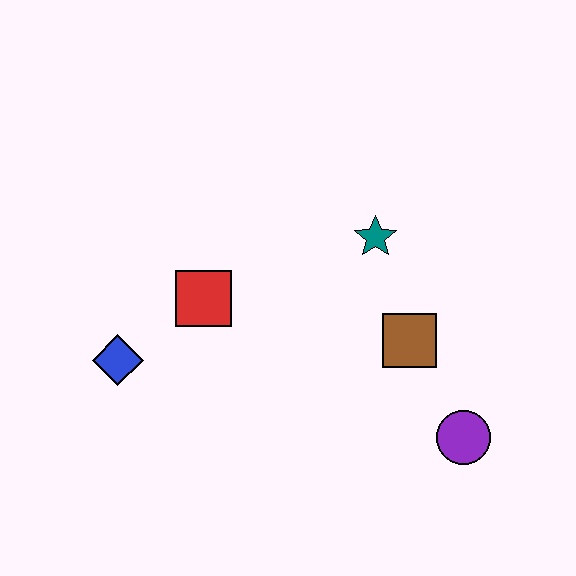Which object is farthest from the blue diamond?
The purple circle is farthest from the blue diamond.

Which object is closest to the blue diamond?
The red square is closest to the blue diamond.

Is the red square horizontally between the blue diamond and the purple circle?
Yes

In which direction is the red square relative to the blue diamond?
The red square is to the right of the blue diamond.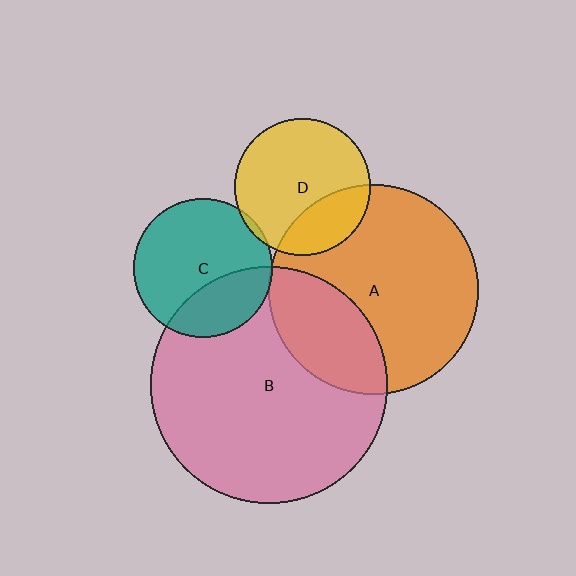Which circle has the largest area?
Circle B (pink).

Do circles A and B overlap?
Yes.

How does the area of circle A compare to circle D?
Approximately 2.4 times.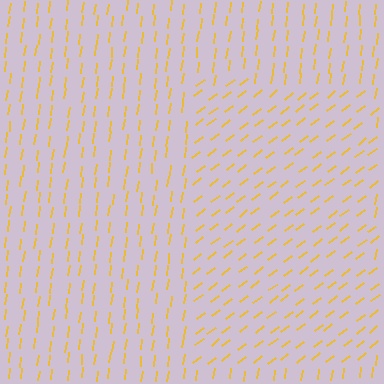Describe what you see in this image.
The image is filled with small yellow line segments. A rectangle region in the image has lines oriented differently from the surrounding lines, creating a visible texture boundary.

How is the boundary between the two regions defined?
The boundary is defined purely by a change in line orientation (approximately 45 degrees difference). All lines are the same color and thickness.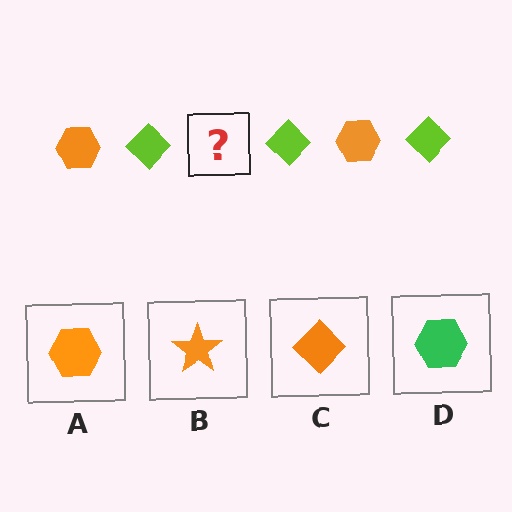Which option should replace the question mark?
Option A.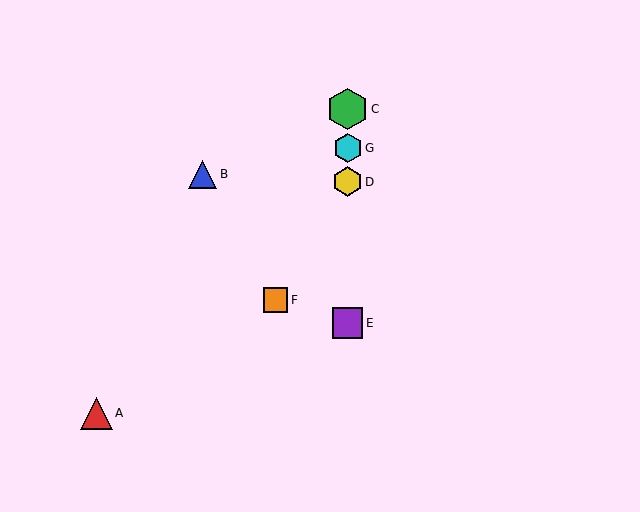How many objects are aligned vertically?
4 objects (C, D, E, G) are aligned vertically.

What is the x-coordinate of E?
Object E is at x≈348.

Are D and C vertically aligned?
Yes, both are at x≈348.